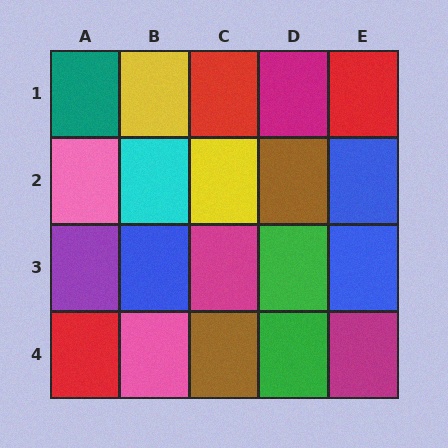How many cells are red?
3 cells are red.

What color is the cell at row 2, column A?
Pink.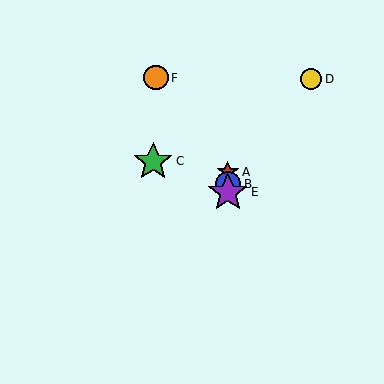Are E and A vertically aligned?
Yes, both are at x≈228.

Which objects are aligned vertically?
Objects A, B, E are aligned vertically.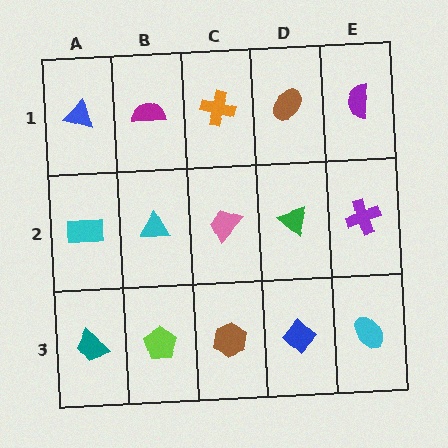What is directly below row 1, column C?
A pink trapezoid.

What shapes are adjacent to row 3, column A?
A cyan rectangle (row 2, column A), a lime pentagon (row 3, column B).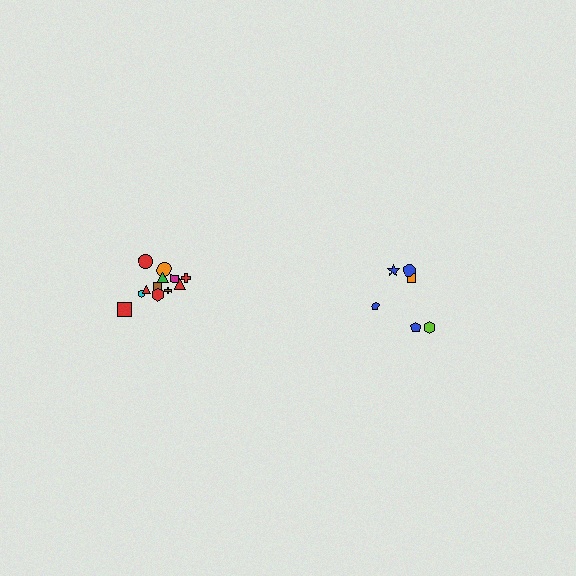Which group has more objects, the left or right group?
The left group.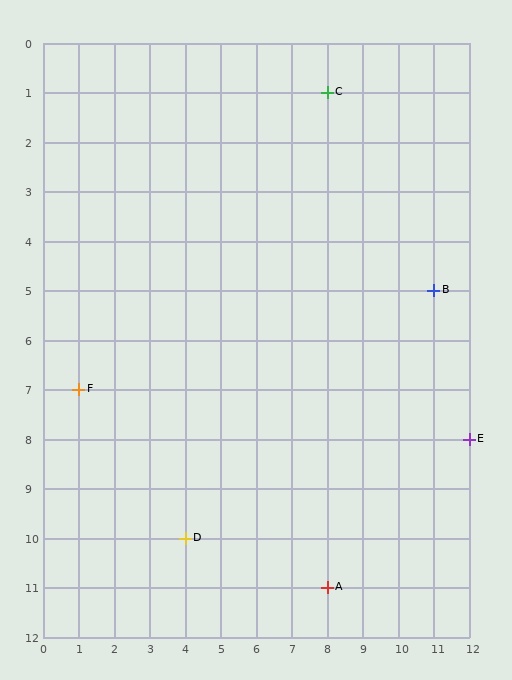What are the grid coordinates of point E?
Point E is at grid coordinates (12, 8).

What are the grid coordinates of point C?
Point C is at grid coordinates (8, 1).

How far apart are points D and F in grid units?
Points D and F are 3 columns and 3 rows apart (about 4.2 grid units diagonally).